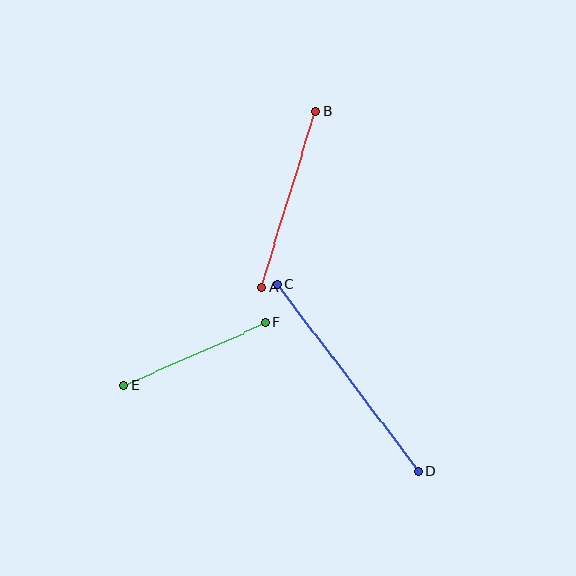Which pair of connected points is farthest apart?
Points C and D are farthest apart.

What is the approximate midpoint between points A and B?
The midpoint is at approximately (289, 199) pixels.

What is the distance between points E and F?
The distance is approximately 155 pixels.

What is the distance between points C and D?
The distance is approximately 234 pixels.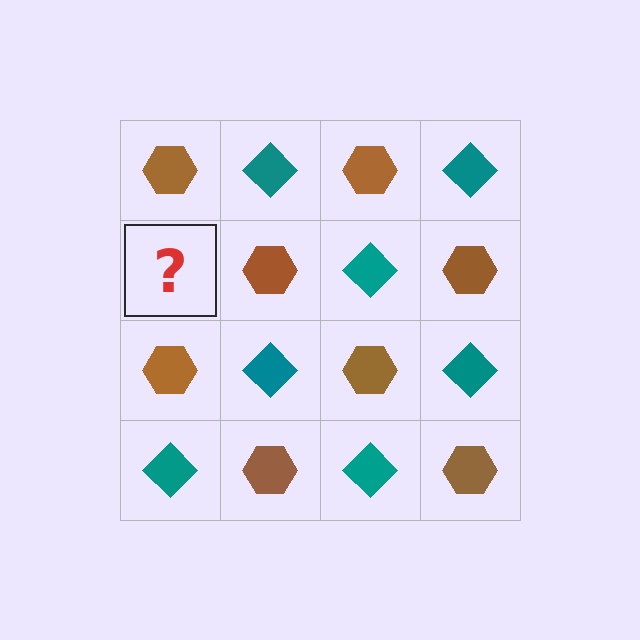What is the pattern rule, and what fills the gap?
The rule is that it alternates brown hexagon and teal diamond in a checkerboard pattern. The gap should be filled with a teal diamond.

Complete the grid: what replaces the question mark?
The question mark should be replaced with a teal diamond.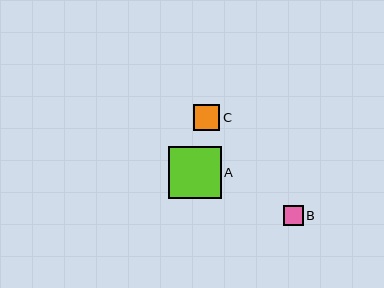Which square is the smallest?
Square B is the smallest with a size of approximately 20 pixels.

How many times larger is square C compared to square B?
Square C is approximately 1.4 times the size of square B.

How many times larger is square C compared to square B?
Square C is approximately 1.4 times the size of square B.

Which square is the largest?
Square A is the largest with a size of approximately 53 pixels.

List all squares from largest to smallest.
From largest to smallest: A, C, B.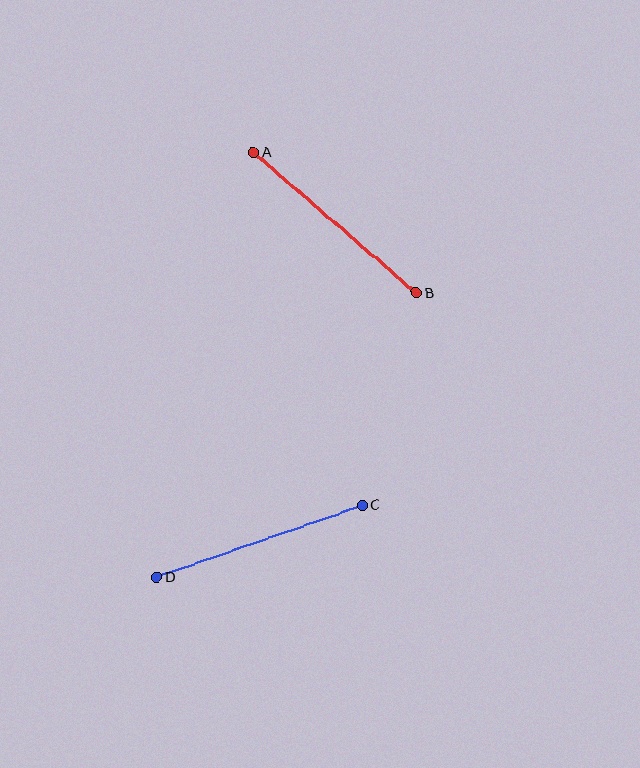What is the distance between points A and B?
The distance is approximately 215 pixels.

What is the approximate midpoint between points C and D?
The midpoint is at approximately (260, 541) pixels.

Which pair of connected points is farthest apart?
Points C and D are farthest apart.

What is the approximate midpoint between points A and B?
The midpoint is at approximately (335, 223) pixels.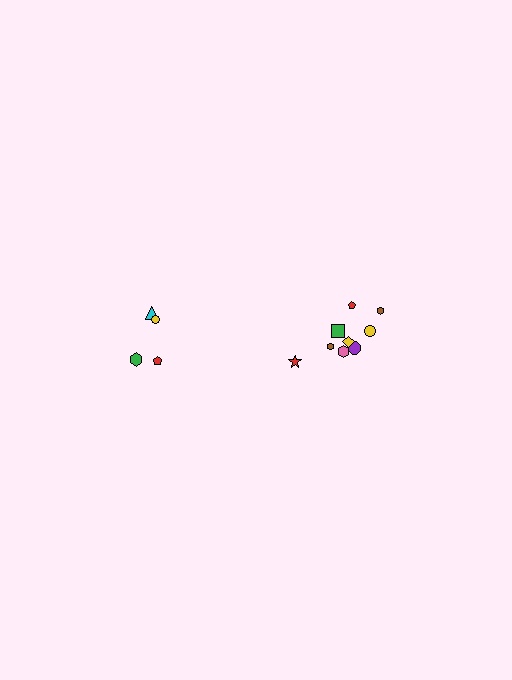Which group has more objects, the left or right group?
The right group.